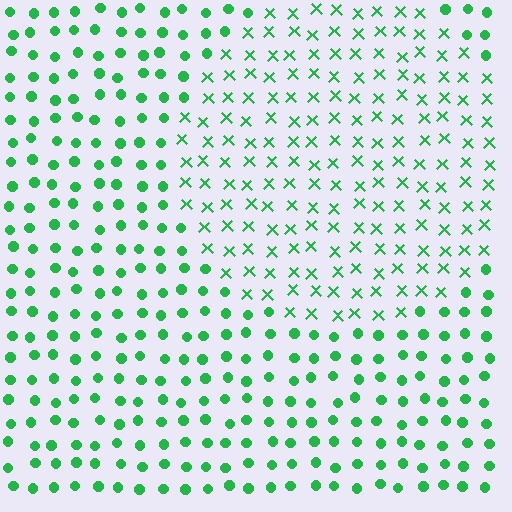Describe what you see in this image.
The image is filled with small green elements arranged in a uniform grid. A circle-shaped region contains X marks, while the surrounding area contains circles. The boundary is defined purely by the change in element shape.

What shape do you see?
I see a circle.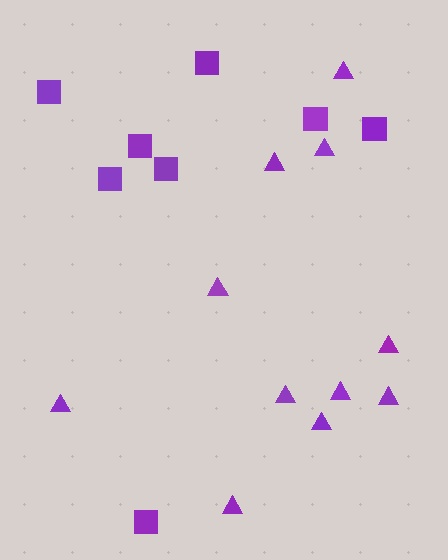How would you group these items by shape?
There are 2 groups: one group of triangles (11) and one group of squares (8).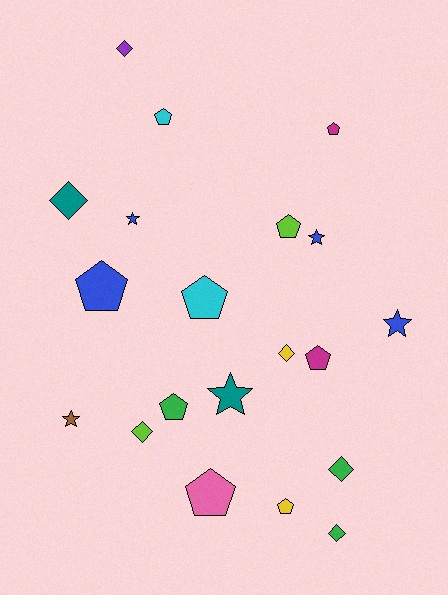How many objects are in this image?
There are 20 objects.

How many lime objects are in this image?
There are 2 lime objects.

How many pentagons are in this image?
There are 9 pentagons.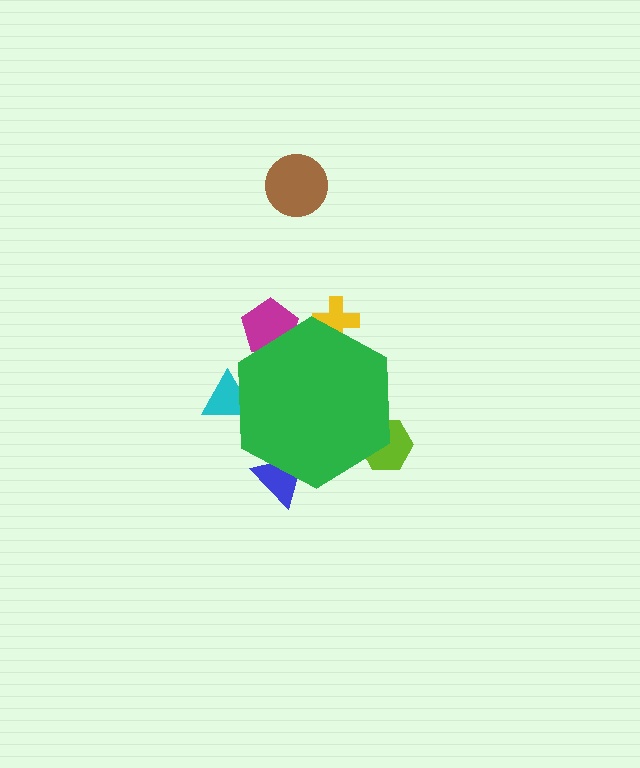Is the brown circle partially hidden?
No, the brown circle is fully visible.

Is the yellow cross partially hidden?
Yes, the yellow cross is partially hidden behind the green hexagon.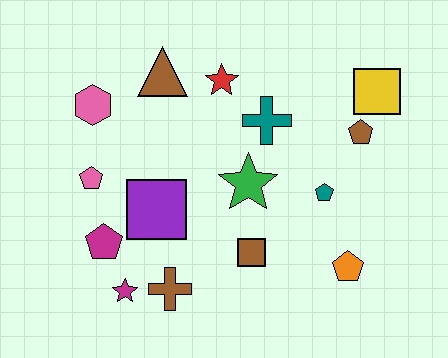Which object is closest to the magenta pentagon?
The magenta star is closest to the magenta pentagon.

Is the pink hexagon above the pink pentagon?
Yes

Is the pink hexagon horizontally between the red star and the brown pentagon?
No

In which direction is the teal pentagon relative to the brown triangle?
The teal pentagon is to the right of the brown triangle.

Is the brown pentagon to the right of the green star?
Yes